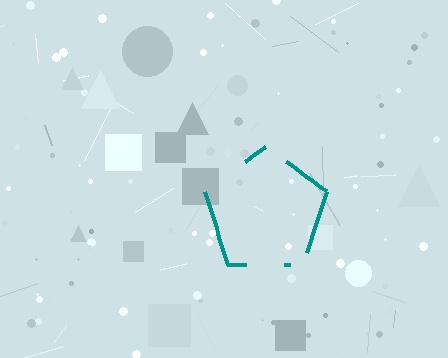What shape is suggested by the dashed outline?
The dashed outline suggests a pentagon.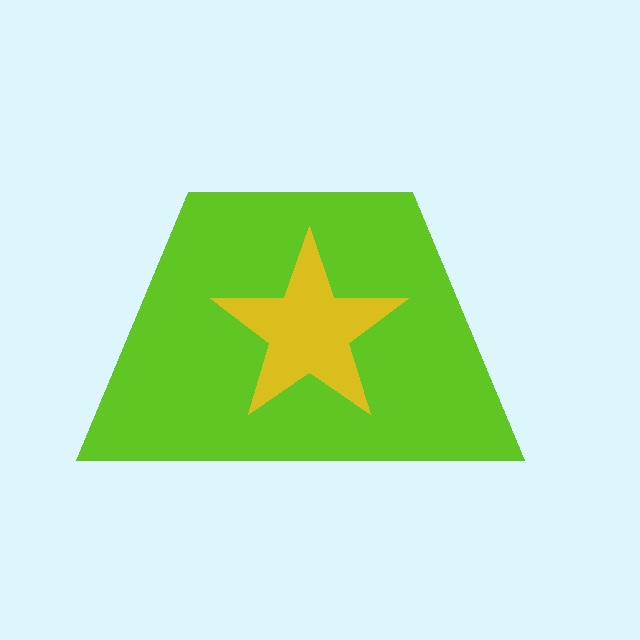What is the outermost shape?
The lime trapezoid.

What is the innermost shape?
The yellow star.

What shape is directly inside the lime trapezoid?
The yellow star.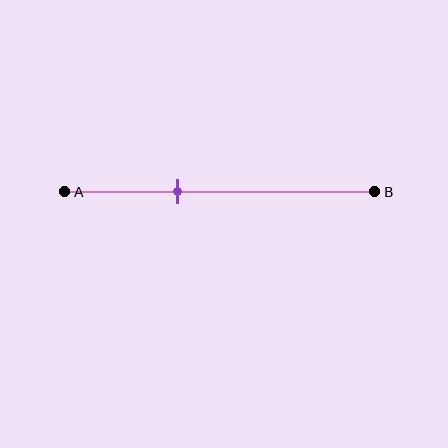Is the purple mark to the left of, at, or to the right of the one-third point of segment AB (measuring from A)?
The purple mark is to the right of the one-third point of segment AB.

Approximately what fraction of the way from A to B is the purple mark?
The purple mark is approximately 35% of the way from A to B.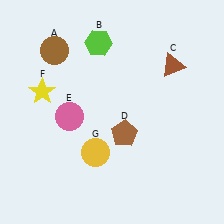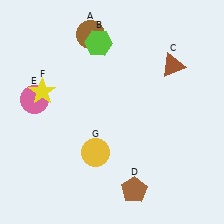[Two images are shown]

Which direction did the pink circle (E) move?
The pink circle (E) moved left.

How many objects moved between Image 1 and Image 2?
3 objects moved between the two images.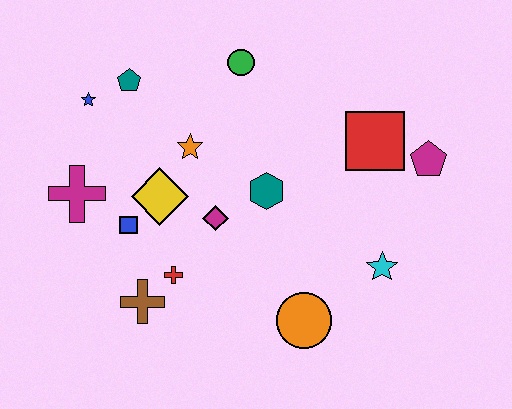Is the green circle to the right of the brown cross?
Yes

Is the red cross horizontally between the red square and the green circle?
No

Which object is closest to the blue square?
The yellow diamond is closest to the blue square.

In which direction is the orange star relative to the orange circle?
The orange star is above the orange circle.